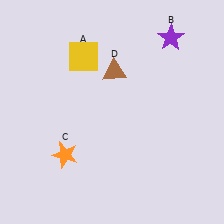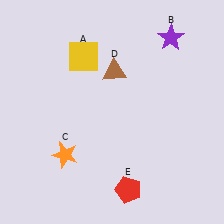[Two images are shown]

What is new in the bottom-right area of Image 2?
A red pentagon (E) was added in the bottom-right area of Image 2.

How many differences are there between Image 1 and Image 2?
There is 1 difference between the two images.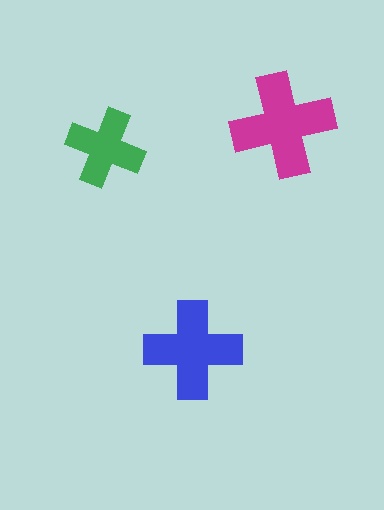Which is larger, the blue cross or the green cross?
The blue one.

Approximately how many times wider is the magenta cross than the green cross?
About 1.5 times wider.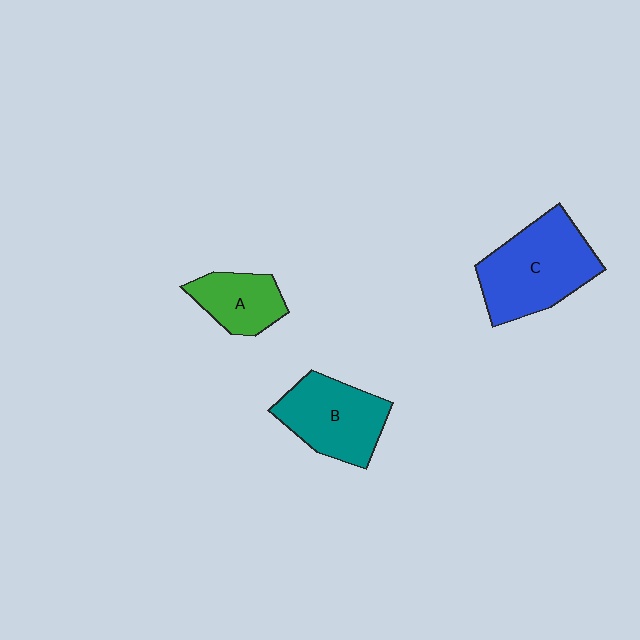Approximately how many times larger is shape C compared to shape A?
Approximately 1.9 times.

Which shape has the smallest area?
Shape A (green).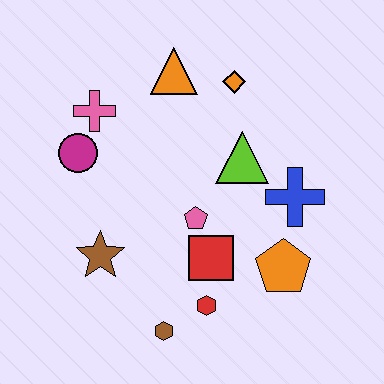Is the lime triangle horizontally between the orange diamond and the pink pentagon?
No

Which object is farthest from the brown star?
The orange diamond is farthest from the brown star.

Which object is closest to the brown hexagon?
The red hexagon is closest to the brown hexagon.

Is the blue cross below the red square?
No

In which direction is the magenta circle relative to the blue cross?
The magenta circle is to the left of the blue cross.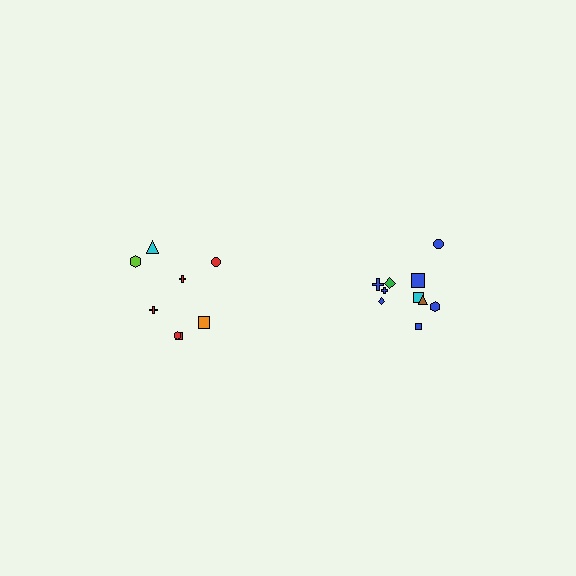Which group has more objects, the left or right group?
The right group.